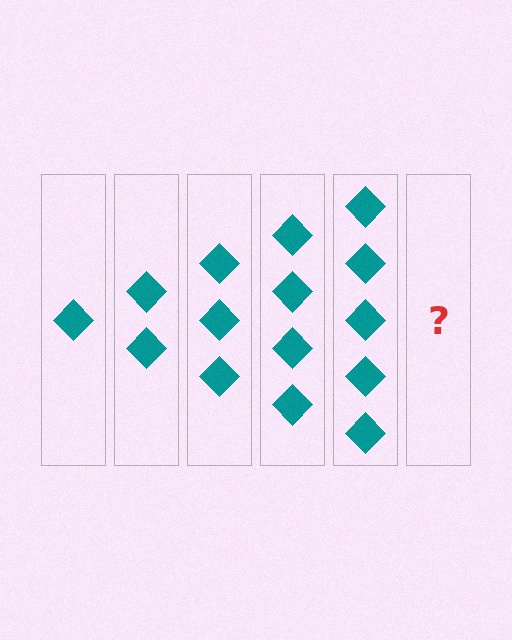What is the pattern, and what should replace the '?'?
The pattern is that each step adds one more diamond. The '?' should be 6 diamonds.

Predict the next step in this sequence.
The next step is 6 diamonds.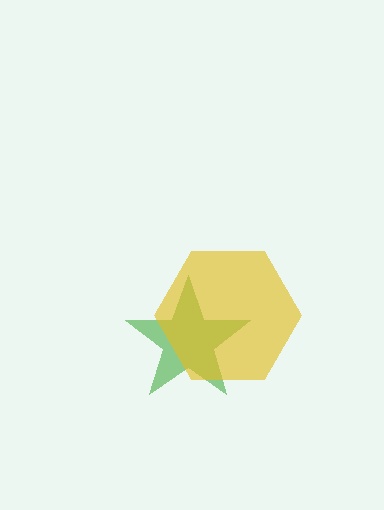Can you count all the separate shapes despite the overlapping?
Yes, there are 2 separate shapes.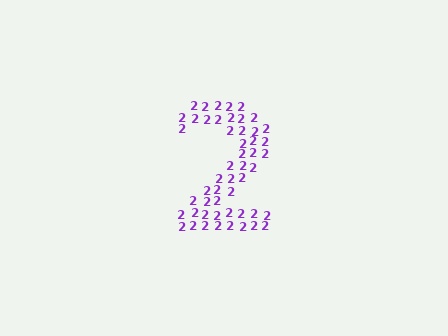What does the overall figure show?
The overall figure shows the digit 2.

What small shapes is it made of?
It is made of small digit 2's.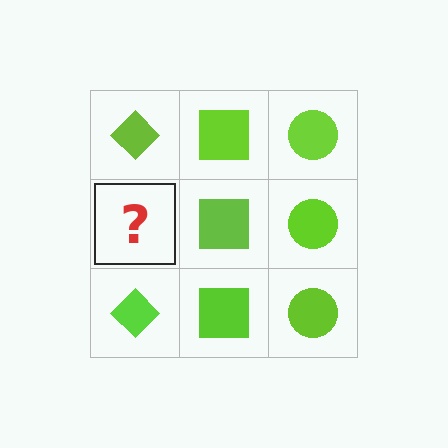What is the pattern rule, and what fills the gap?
The rule is that each column has a consistent shape. The gap should be filled with a lime diamond.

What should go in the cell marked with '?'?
The missing cell should contain a lime diamond.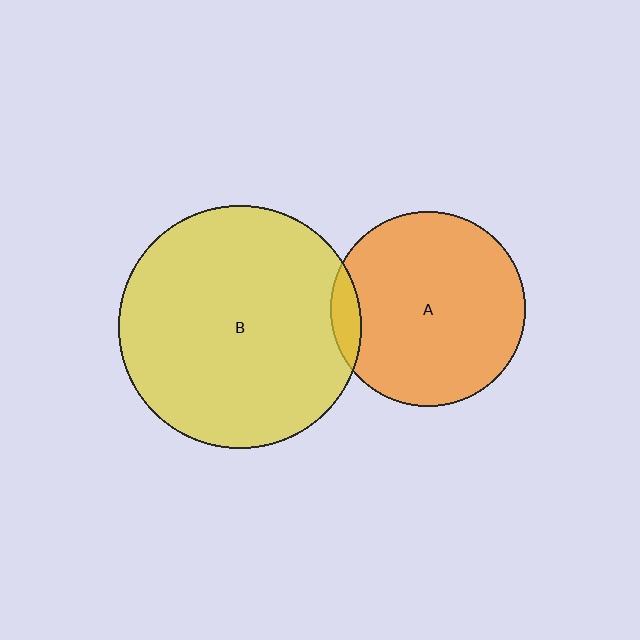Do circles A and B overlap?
Yes.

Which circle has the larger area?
Circle B (yellow).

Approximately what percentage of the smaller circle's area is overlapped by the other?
Approximately 5%.